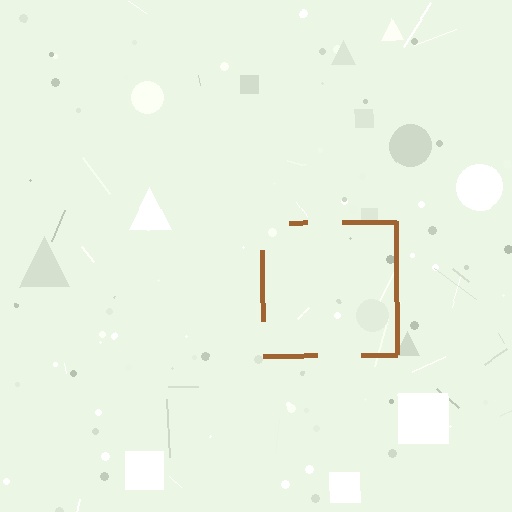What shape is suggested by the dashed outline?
The dashed outline suggests a square.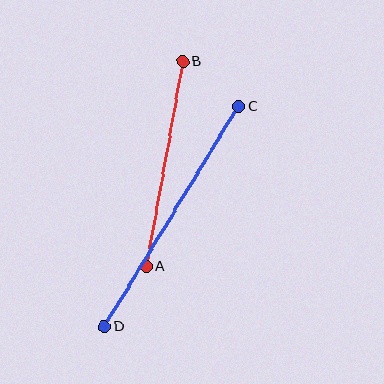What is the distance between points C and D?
The distance is approximately 258 pixels.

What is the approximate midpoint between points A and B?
The midpoint is at approximately (164, 164) pixels.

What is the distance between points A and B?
The distance is approximately 208 pixels.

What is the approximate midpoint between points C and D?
The midpoint is at approximately (171, 216) pixels.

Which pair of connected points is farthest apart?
Points C and D are farthest apart.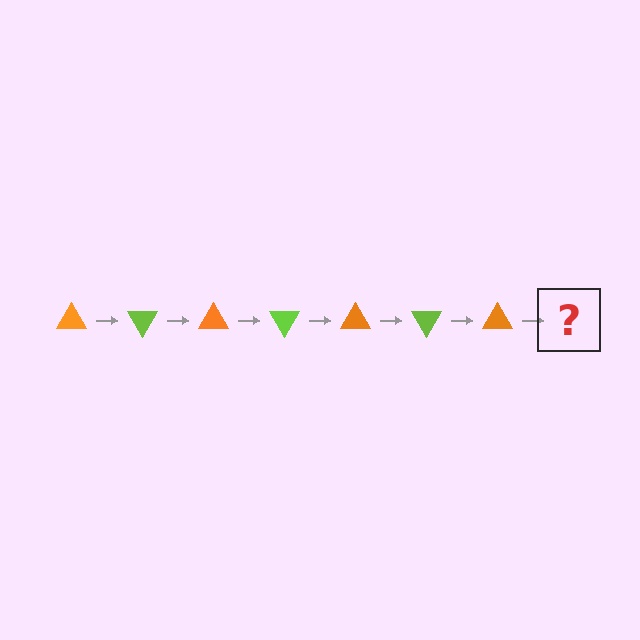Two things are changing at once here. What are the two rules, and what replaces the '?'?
The two rules are that it rotates 60 degrees each step and the color cycles through orange and lime. The '?' should be a lime triangle, rotated 420 degrees from the start.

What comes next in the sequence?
The next element should be a lime triangle, rotated 420 degrees from the start.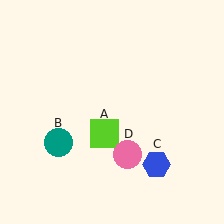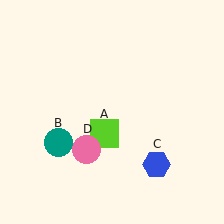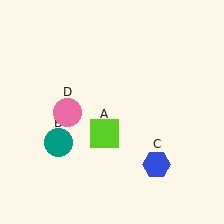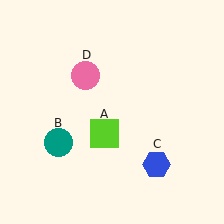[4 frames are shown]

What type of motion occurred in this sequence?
The pink circle (object D) rotated clockwise around the center of the scene.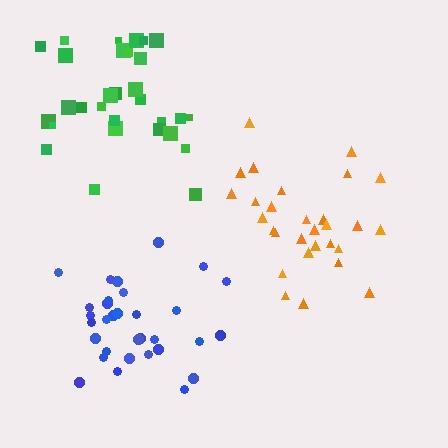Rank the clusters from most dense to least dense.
blue, green, orange.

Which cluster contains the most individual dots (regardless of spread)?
Blue (32).